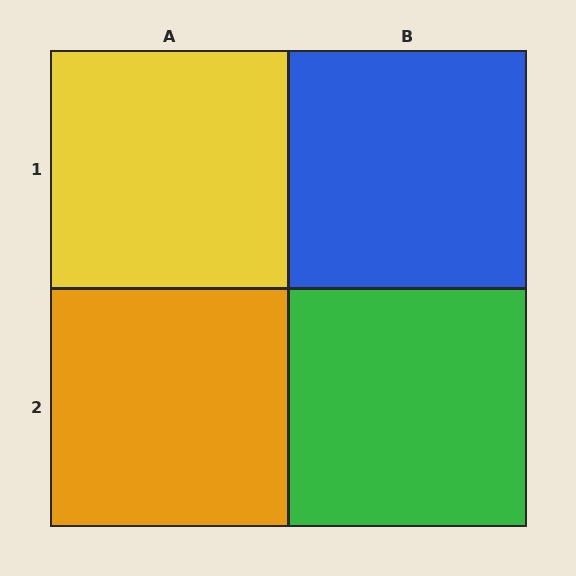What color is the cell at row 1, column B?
Blue.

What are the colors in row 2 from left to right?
Orange, green.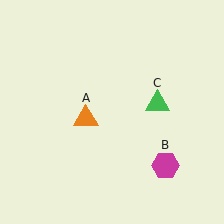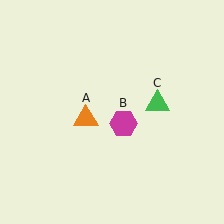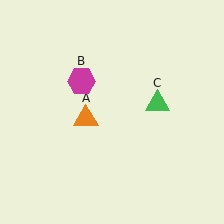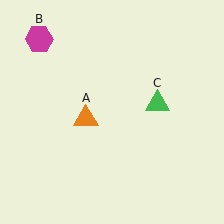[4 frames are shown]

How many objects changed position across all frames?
1 object changed position: magenta hexagon (object B).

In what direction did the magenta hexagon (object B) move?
The magenta hexagon (object B) moved up and to the left.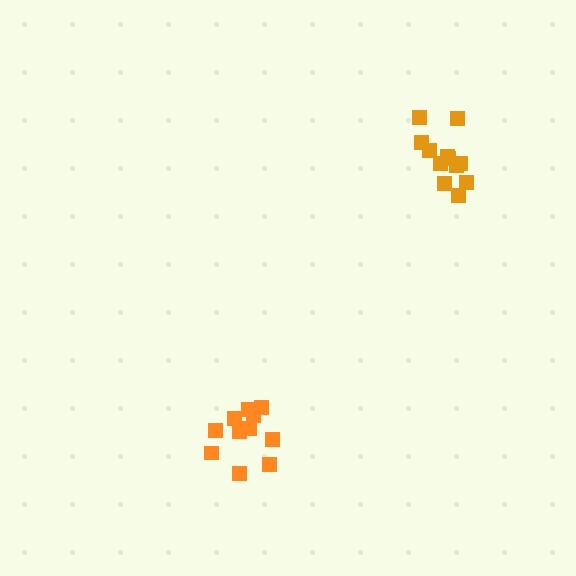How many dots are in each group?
Group 1: 12 dots, Group 2: 11 dots (23 total).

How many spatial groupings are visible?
There are 2 spatial groupings.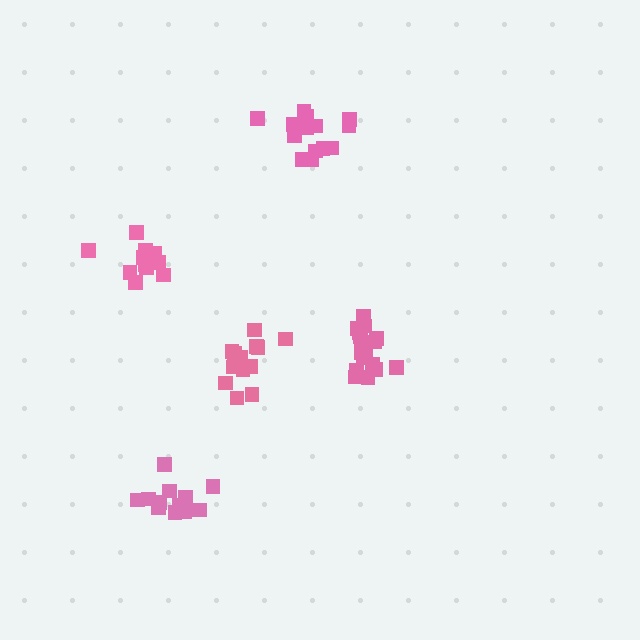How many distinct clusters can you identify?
There are 5 distinct clusters.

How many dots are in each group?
Group 1: 12 dots, Group 2: 17 dots, Group 3: 14 dots, Group 4: 13 dots, Group 5: 14 dots (70 total).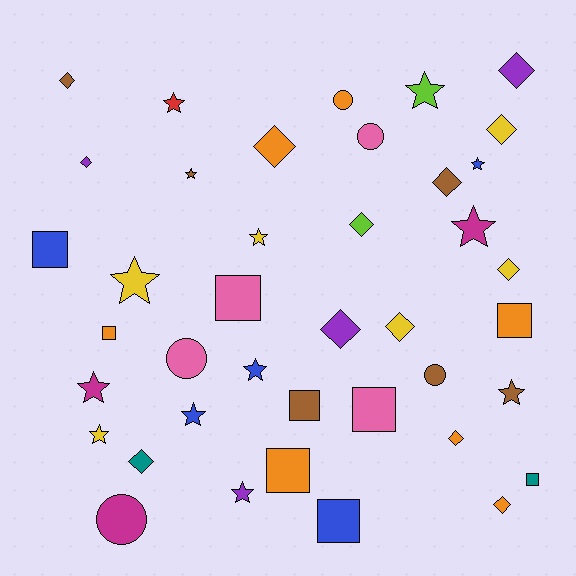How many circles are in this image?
There are 5 circles.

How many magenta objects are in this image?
There are 3 magenta objects.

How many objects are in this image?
There are 40 objects.